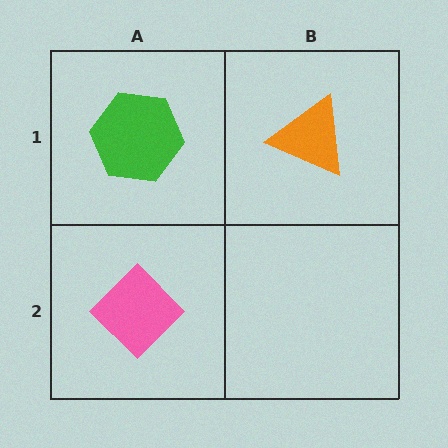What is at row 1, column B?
An orange triangle.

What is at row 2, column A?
A pink diamond.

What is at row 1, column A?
A green hexagon.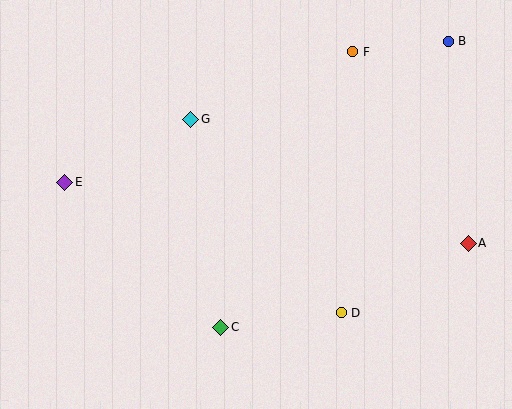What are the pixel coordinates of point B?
Point B is at (448, 41).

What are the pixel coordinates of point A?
Point A is at (468, 243).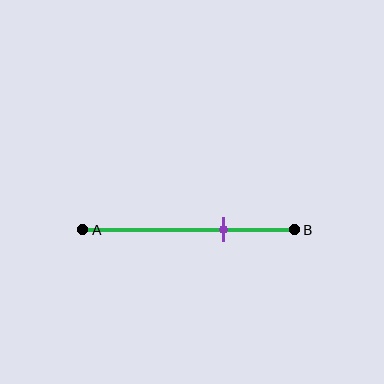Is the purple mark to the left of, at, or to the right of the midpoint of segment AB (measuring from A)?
The purple mark is to the right of the midpoint of segment AB.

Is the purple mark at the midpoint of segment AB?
No, the mark is at about 65% from A, not at the 50% midpoint.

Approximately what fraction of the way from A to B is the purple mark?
The purple mark is approximately 65% of the way from A to B.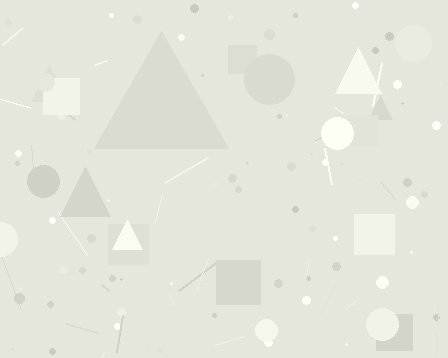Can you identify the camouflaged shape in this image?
The camouflaged shape is a triangle.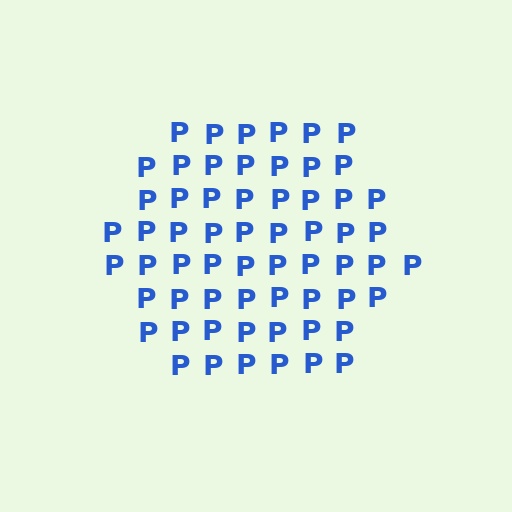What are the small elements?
The small elements are letter P's.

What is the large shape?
The large shape is a hexagon.